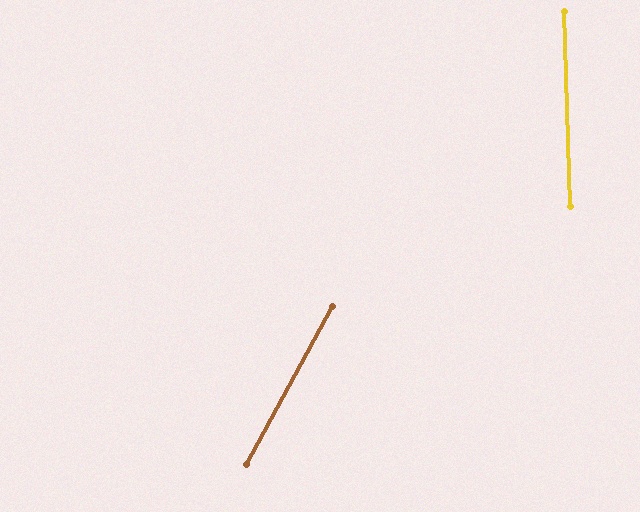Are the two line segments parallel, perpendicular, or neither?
Neither parallel nor perpendicular — they differ by about 30°.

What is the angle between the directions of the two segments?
Approximately 30 degrees.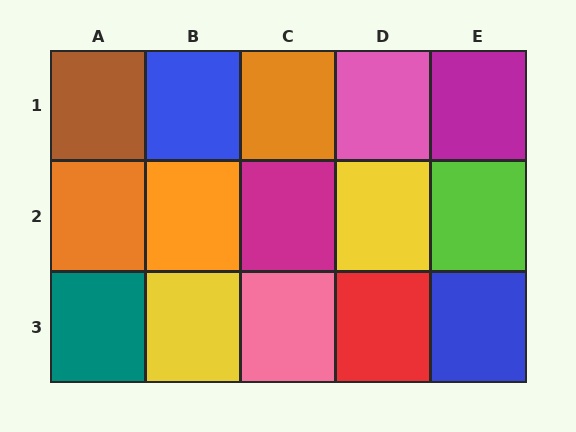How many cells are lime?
1 cell is lime.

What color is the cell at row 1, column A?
Brown.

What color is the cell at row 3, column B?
Yellow.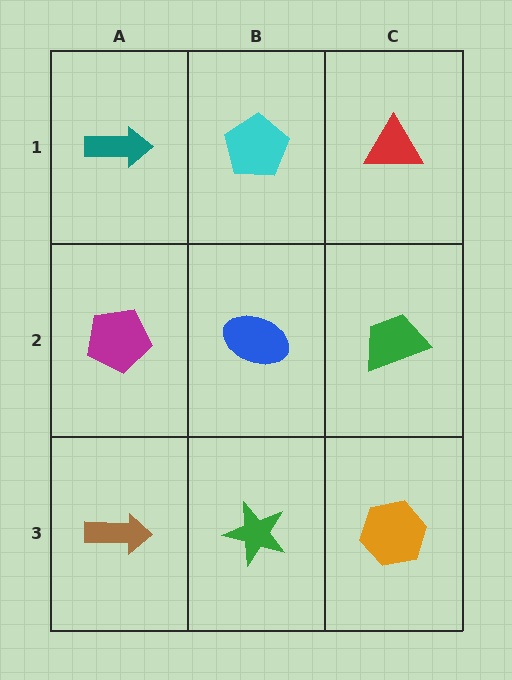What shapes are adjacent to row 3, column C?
A green trapezoid (row 2, column C), a green star (row 3, column B).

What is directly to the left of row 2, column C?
A blue ellipse.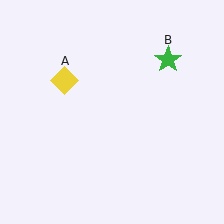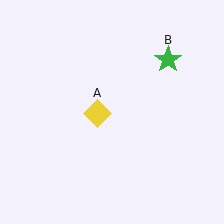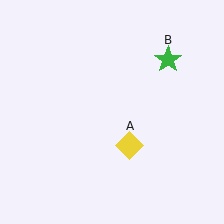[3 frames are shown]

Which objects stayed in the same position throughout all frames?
Green star (object B) remained stationary.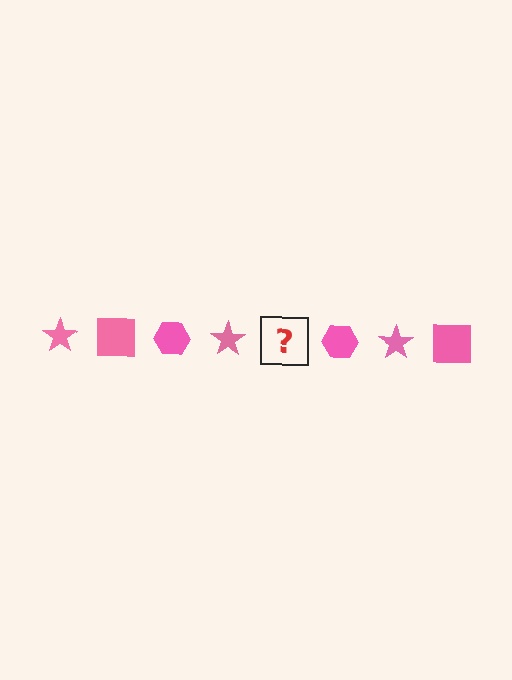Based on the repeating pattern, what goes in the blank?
The blank should be a pink square.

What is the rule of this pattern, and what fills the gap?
The rule is that the pattern cycles through star, square, hexagon shapes in pink. The gap should be filled with a pink square.